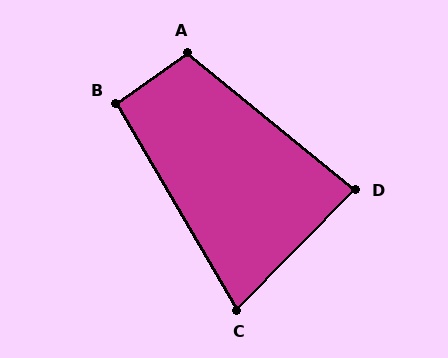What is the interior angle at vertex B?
Approximately 95 degrees (obtuse).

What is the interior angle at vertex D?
Approximately 85 degrees (acute).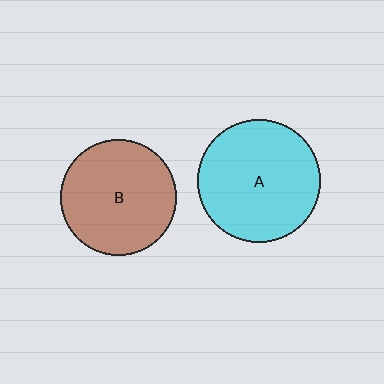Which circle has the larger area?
Circle A (cyan).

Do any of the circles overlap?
No, none of the circles overlap.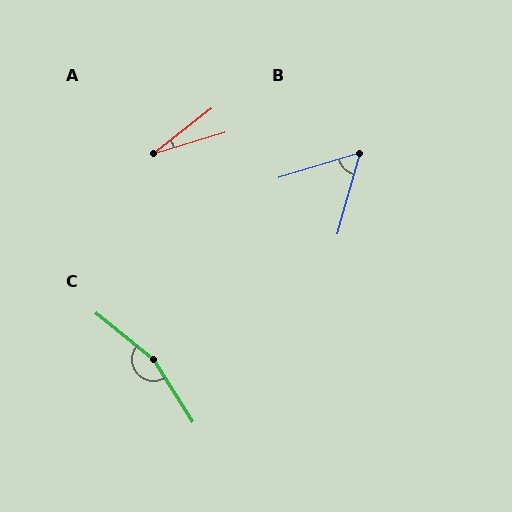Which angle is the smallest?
A, at approximately 22 degrees.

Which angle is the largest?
C, at approximately 161 degrees.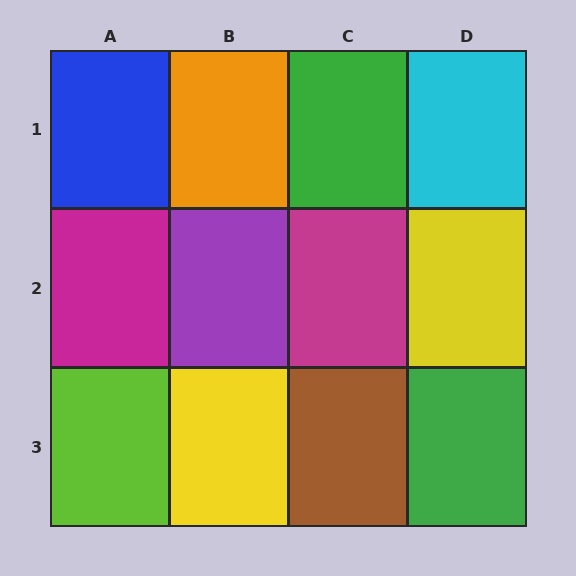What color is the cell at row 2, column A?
Magenta.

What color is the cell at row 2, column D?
Yellow.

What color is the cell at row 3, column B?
Yellow.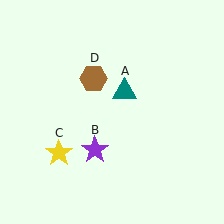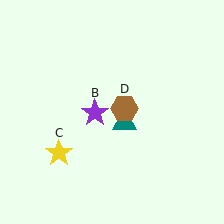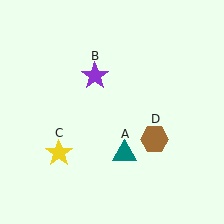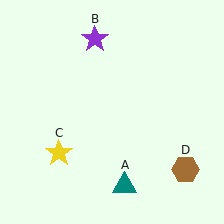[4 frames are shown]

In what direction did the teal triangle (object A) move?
The teal triangle (object A) moved down.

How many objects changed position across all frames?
3 objects changed position: teal triangle (object A), purple star (object B), brown hexagon (object D).